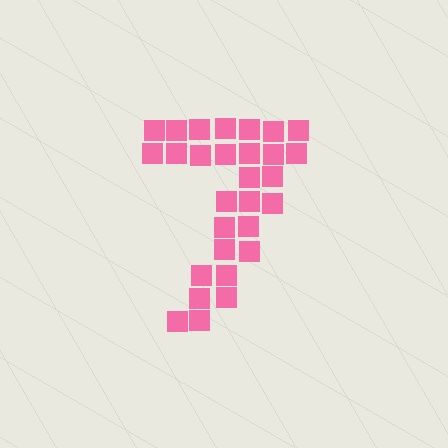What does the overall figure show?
The overall figure shows the digit 7.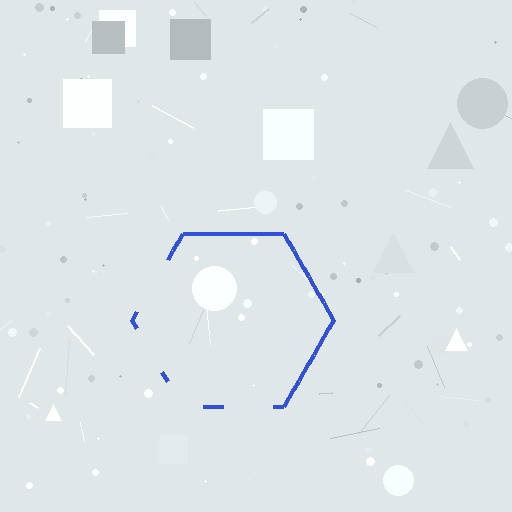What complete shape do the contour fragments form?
The contour fragments form a hexagon.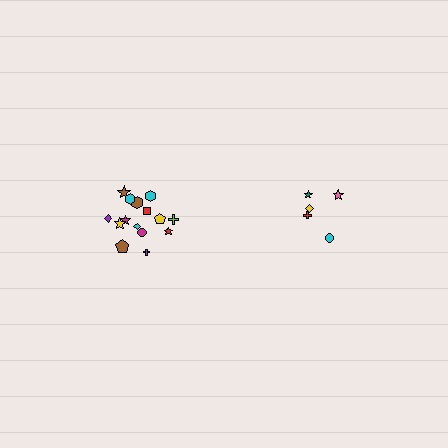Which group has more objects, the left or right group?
The left group.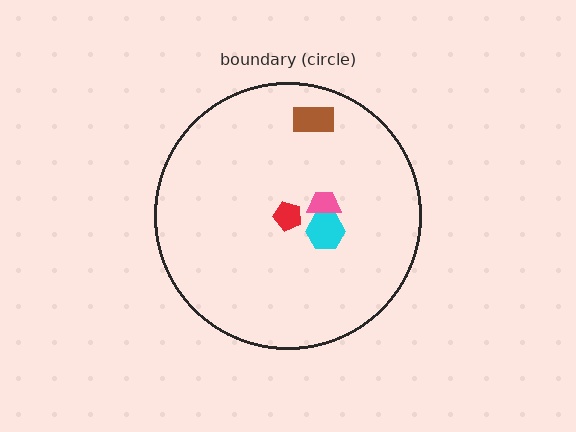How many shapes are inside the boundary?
4 inside, 0 outside.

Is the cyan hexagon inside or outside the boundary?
Inside.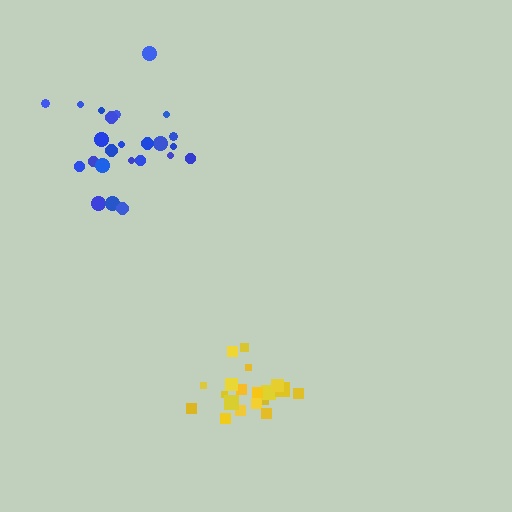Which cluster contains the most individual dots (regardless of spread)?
Blue (24).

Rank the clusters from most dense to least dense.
yellow, blue.